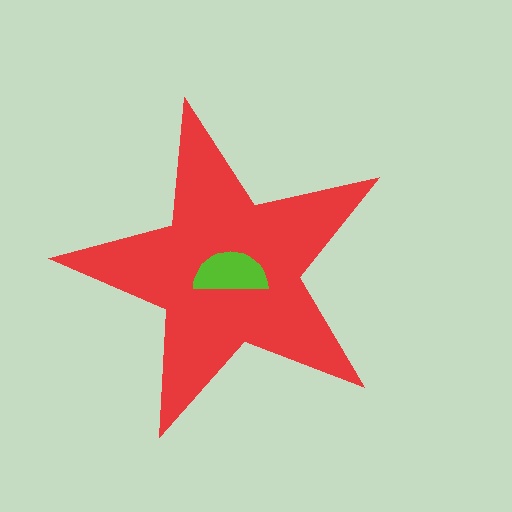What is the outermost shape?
The red star.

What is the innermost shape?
The lime semicircle.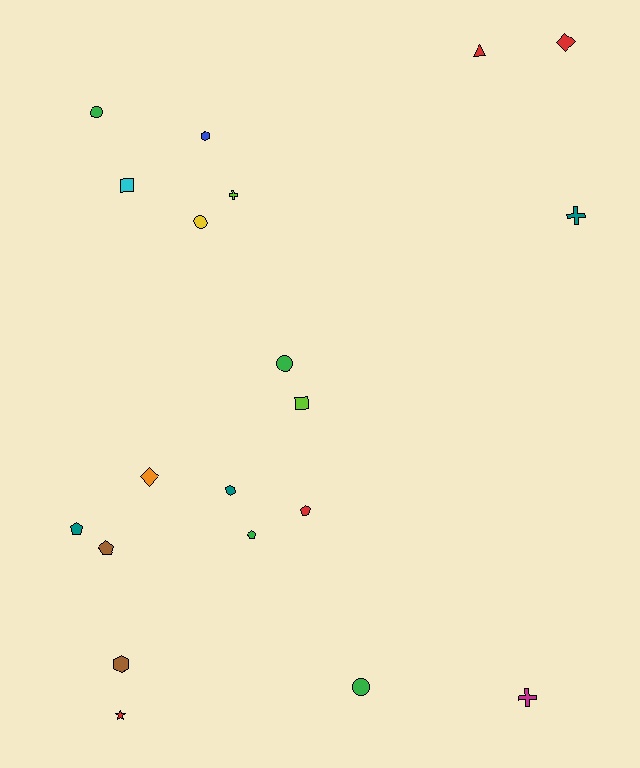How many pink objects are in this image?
There are no pink objects.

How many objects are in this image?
There are 20 objects.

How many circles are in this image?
There are 4 circles.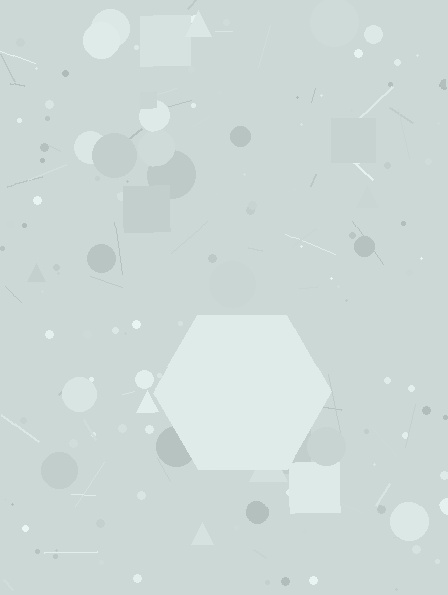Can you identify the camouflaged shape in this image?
The camouflaged shape is a hexagon.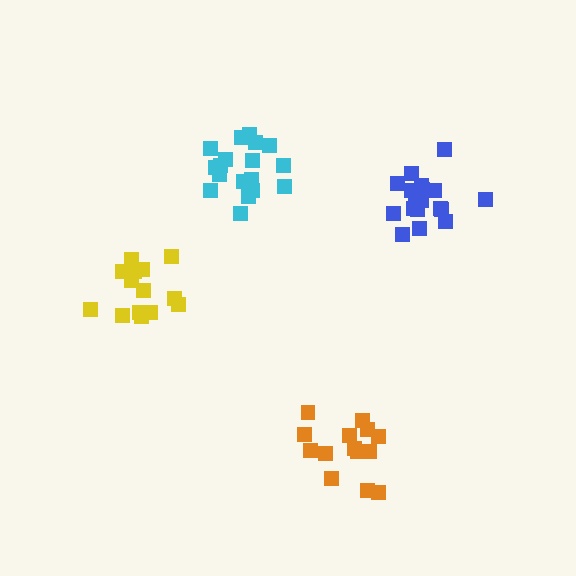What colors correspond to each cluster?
The clusters are colored: cyan, orange, blue, yellow.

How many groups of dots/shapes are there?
There are 4 groups.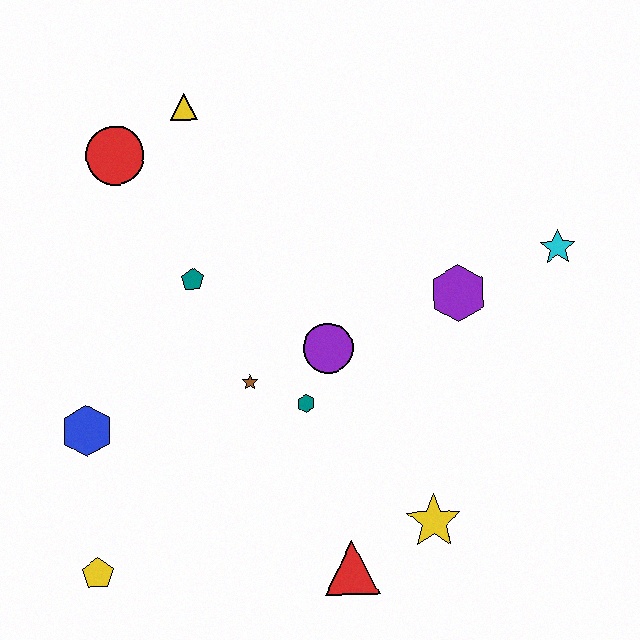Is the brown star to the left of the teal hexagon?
Yes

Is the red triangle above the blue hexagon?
No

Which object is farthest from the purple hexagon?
The yellow pentagon is farthest from the purple hexagon.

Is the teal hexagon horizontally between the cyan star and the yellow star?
No